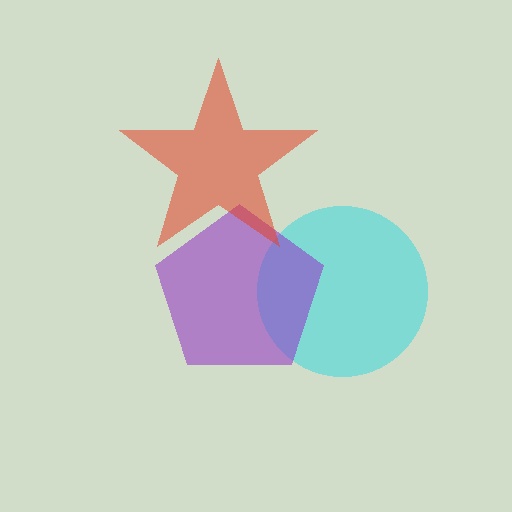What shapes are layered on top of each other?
The layered shapes are: a cyan circle, a purple pentagon, a red star.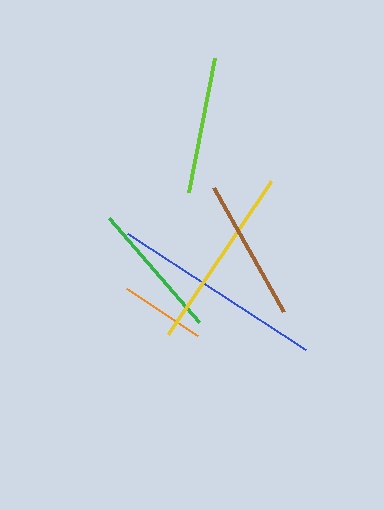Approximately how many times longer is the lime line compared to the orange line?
The lime line is approximately 1.6 times the length of the orange line.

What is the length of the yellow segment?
The yellow segment is approximately 184 pixels long.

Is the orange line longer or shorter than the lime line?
The lime line is longer than the orange line.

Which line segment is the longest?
The blue line is the longest at approximately 212 pixels.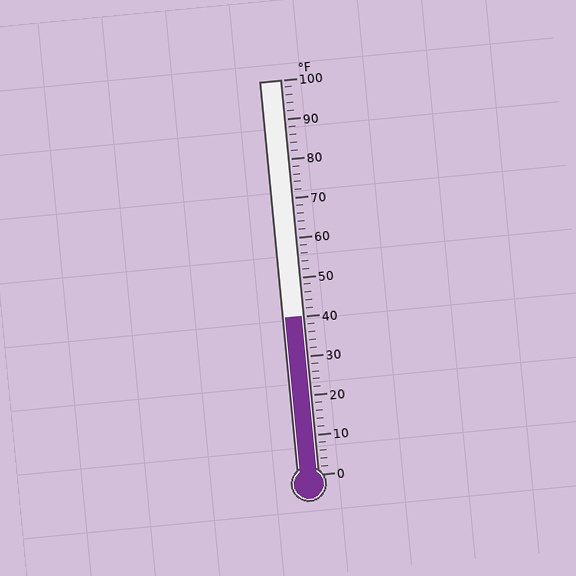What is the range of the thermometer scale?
The thermometer scale ranges from 0°F to 100°F.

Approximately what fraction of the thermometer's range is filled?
The thermometer is filled to approximately 40% of its range.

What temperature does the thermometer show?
The thermometer shows approximately 40°F.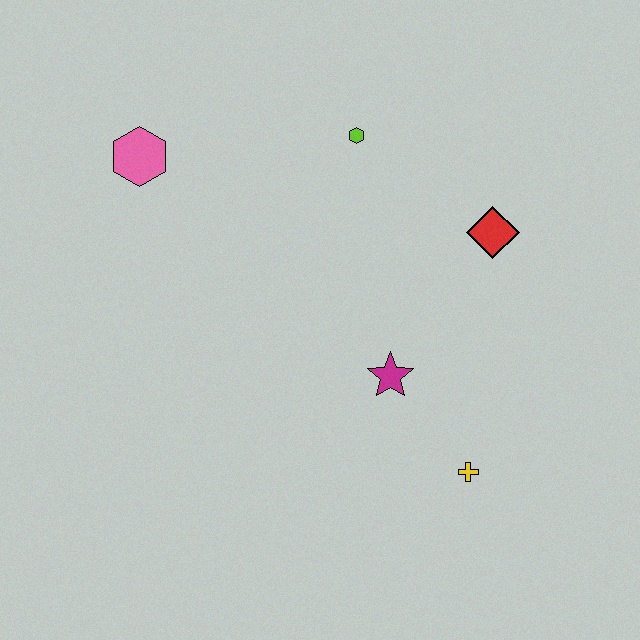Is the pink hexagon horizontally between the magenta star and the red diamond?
No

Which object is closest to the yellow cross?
The magenta star is closest to the yellow cross.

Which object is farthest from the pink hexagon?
The yellow cross is farthest from the pink hexagon.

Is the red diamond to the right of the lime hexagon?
Yes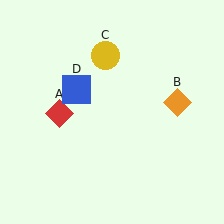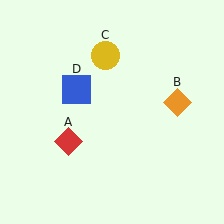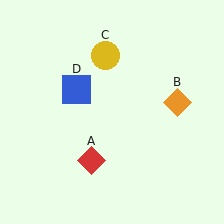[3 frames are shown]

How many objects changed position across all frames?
1 object changed position: red diamond (object A).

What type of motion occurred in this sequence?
The red diamond (object A) rotated counterclockwise around the center of the scene.